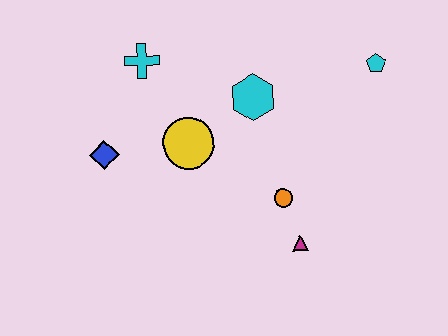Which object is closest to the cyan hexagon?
The yellow circle is closest to the cyan hexagon.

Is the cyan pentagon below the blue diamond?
No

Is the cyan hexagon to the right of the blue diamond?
Yes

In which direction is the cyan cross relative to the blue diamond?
The cyan cross is above the blue diamond.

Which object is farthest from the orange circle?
The cyan cross is farthest from the orange circle.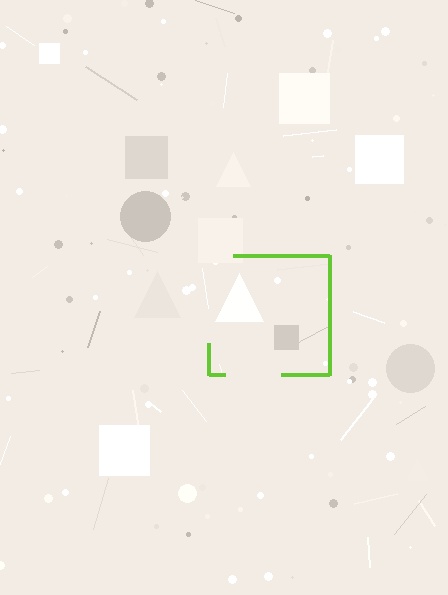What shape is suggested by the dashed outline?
The dashed outline suggests a square.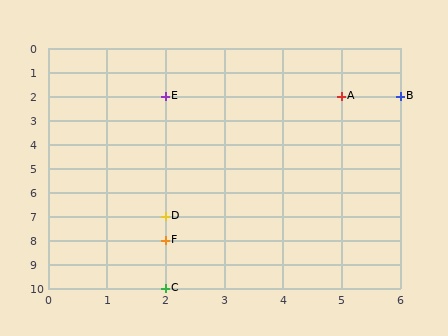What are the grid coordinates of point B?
Point B is at grid coordinates (6, 2).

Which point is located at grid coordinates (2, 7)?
Point D is at (2, 7).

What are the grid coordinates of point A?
Point A is at grid coordinates (5, 2).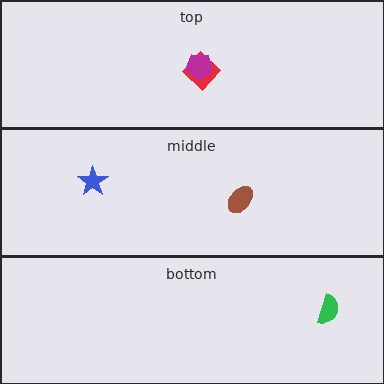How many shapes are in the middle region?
2.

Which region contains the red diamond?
The top region.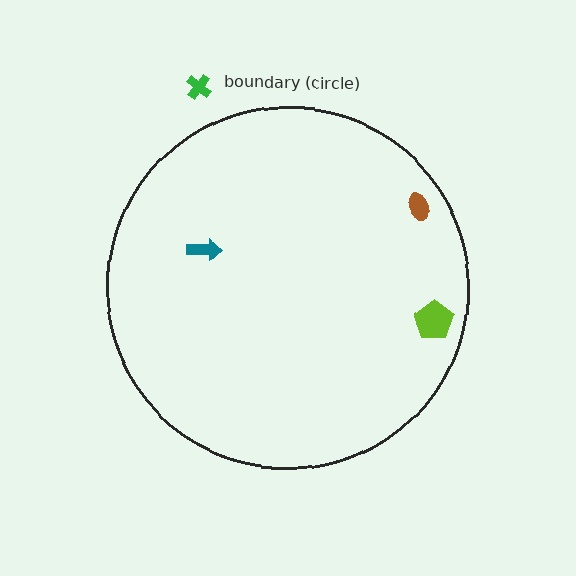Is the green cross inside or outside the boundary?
Outside.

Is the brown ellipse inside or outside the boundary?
Inside.